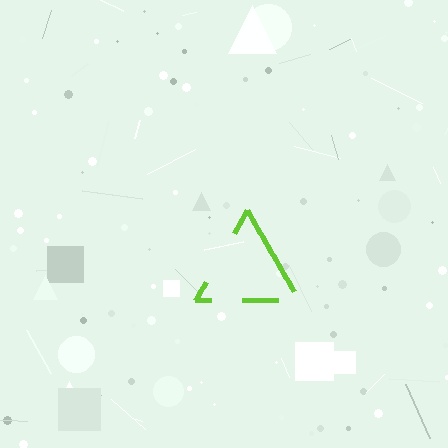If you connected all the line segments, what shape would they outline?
They would outline a triangle.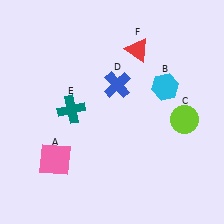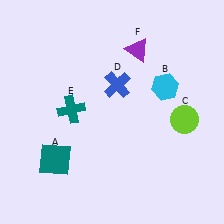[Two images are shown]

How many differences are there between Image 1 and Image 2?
There are 2 differences between the two images.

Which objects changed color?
A changed from pink to teal. F changed from red to purple.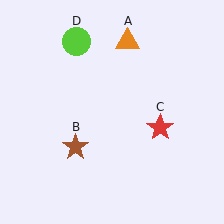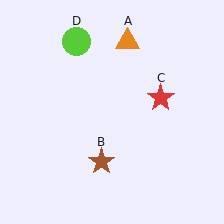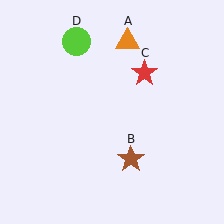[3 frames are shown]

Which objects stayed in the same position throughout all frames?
Orange triangle (object A) and lime circle (object D) remained stationary.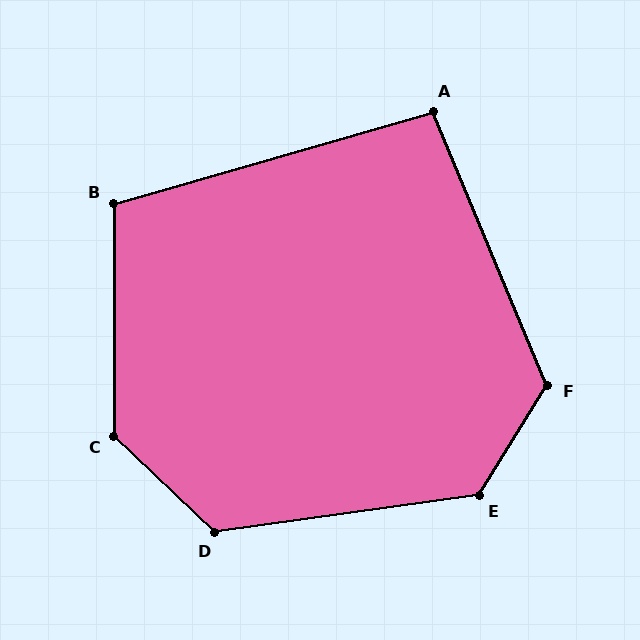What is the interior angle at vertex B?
Approximately 106 degrees (obtuse).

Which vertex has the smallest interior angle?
A, at approximately 97 degrees.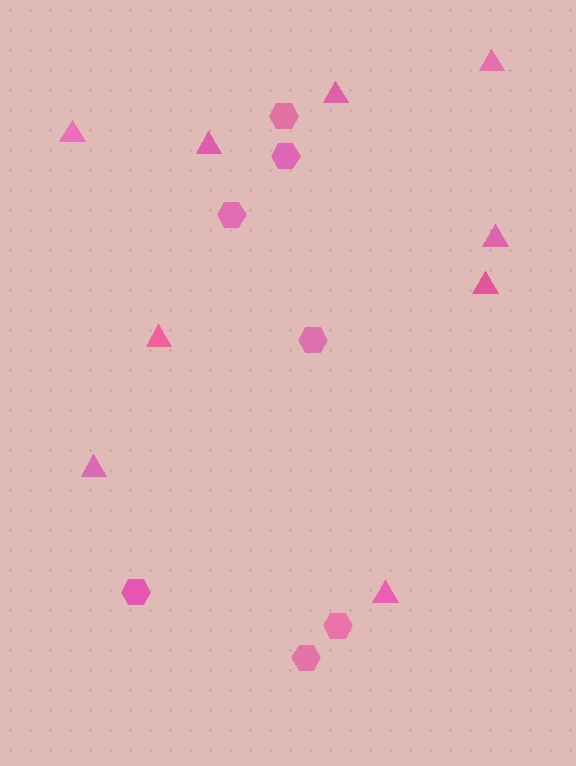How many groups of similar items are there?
There are 2 groups: one group of hexagons (7) and one group of triangles (9).